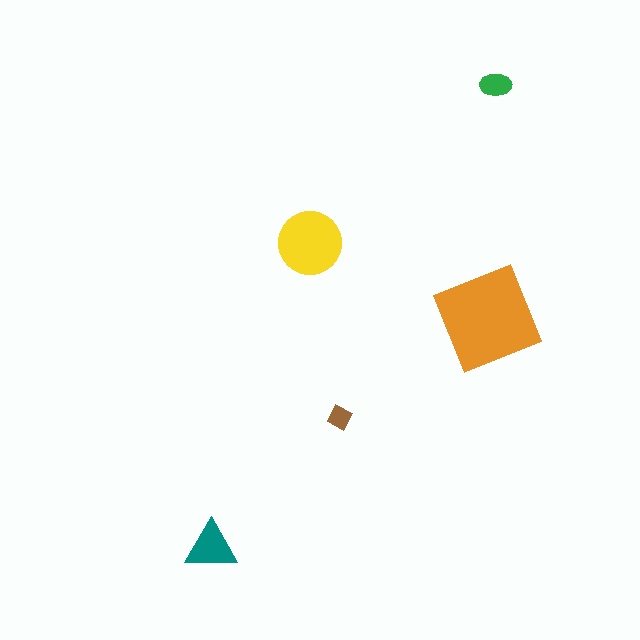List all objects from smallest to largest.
The brown diamond, the green ellipse, the teal triangle, the yellow circle, the orange square.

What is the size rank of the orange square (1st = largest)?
1st.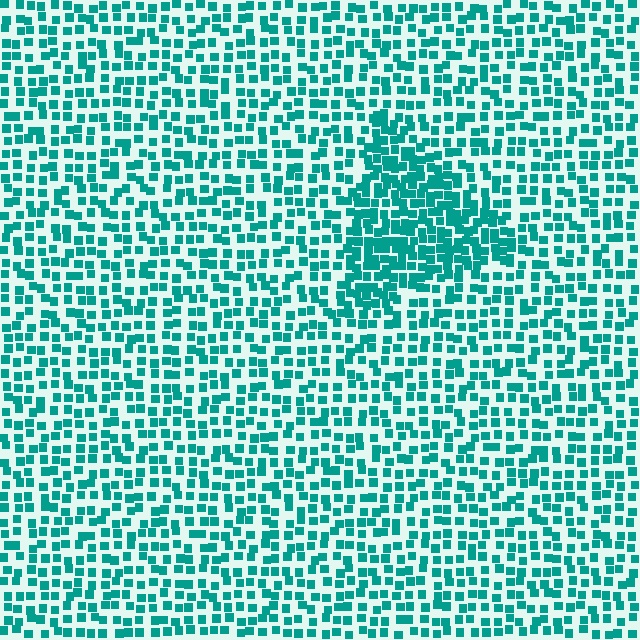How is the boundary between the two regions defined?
The boundary is defined by a change in element density (approximately 1.8x ratio). All elements are the same color, size, and shape.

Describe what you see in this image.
The image contains small teal elements arranged at two different densities. A triangle-shaped region is visible where the elements are more densely packed than the surrounding area.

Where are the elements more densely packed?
The elements are more densely packed inside the triangle boundary.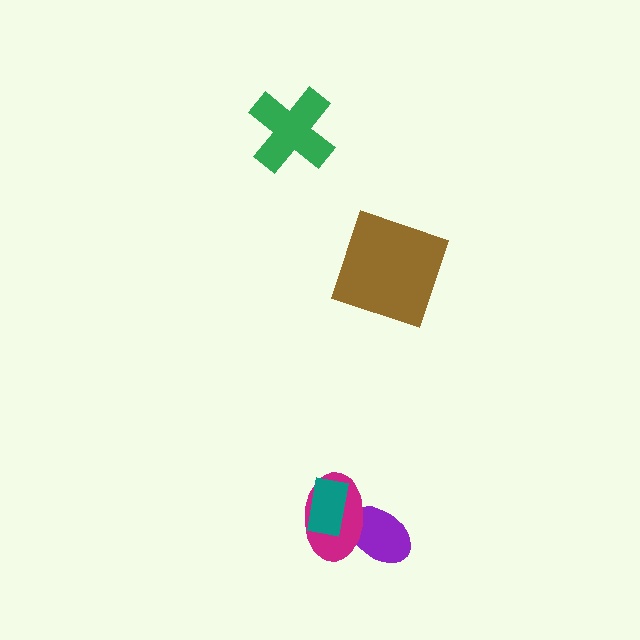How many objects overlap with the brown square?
0 objects overlap with the brown square.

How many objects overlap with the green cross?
0 objects overlap with the green cross.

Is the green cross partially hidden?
No, no other shape covers it.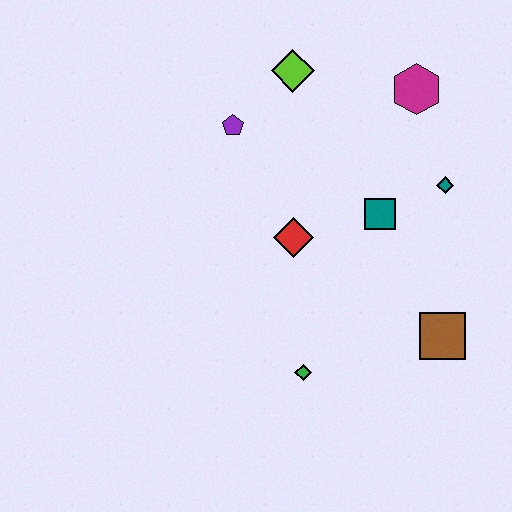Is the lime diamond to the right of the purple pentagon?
Yes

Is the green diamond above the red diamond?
No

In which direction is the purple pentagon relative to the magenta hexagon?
The purple pentagon is to the left of the magenta hexagon.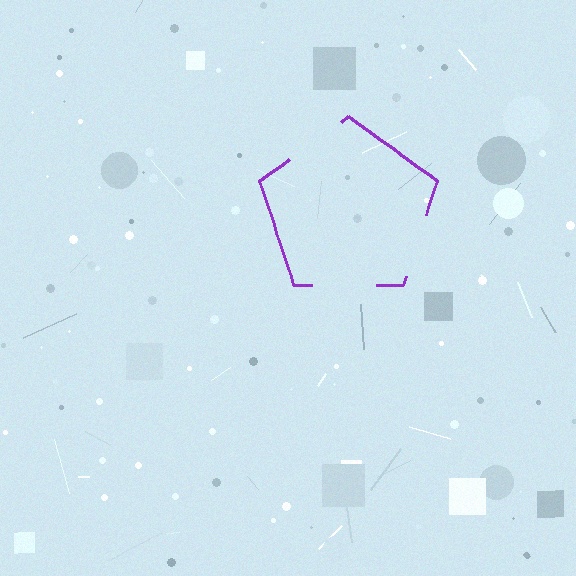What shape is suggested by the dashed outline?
The dashed outline suggests a pentagon.